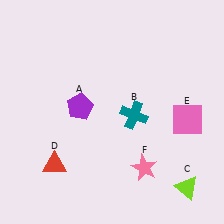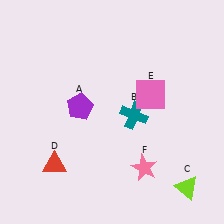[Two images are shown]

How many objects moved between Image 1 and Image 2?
1 object moved between the two images.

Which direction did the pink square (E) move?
The pink square (E) moved left.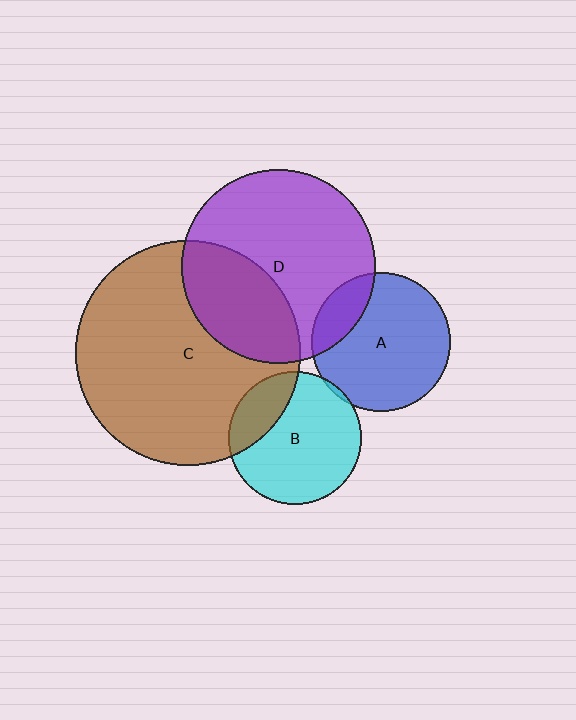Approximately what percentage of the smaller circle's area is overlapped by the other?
Approximately 25%.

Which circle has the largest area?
Circle C (brown).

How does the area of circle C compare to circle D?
Approximately 1.3 times.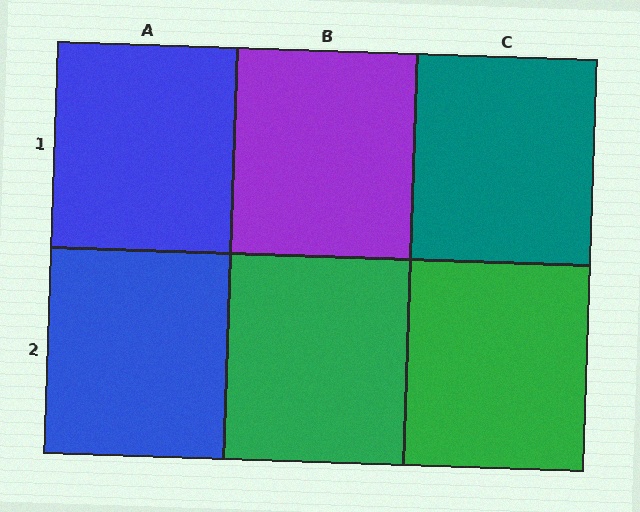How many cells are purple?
1 cell is purple.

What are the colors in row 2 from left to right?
Blue, green, green.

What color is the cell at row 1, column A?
Blue.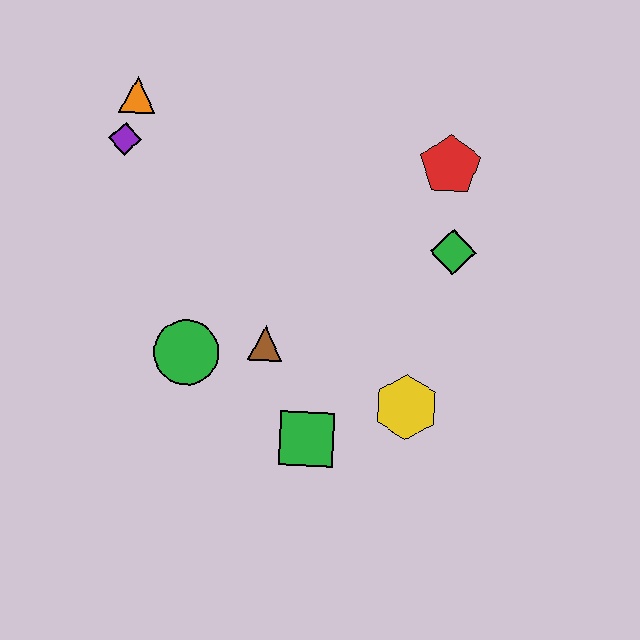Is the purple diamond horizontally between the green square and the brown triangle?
No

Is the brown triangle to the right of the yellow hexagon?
No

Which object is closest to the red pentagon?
The green diamond is closest to the red pentagon.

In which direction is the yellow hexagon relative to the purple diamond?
The yellow hexagon is to the right of the purple diamond.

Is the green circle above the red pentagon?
No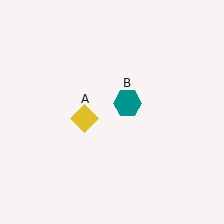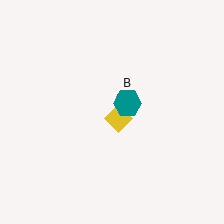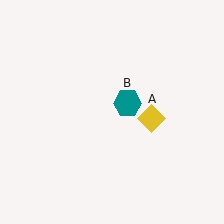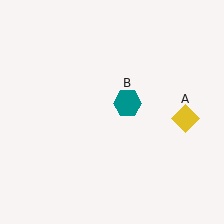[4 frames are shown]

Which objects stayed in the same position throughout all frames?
Teal hexagon (object B) remained stationary.